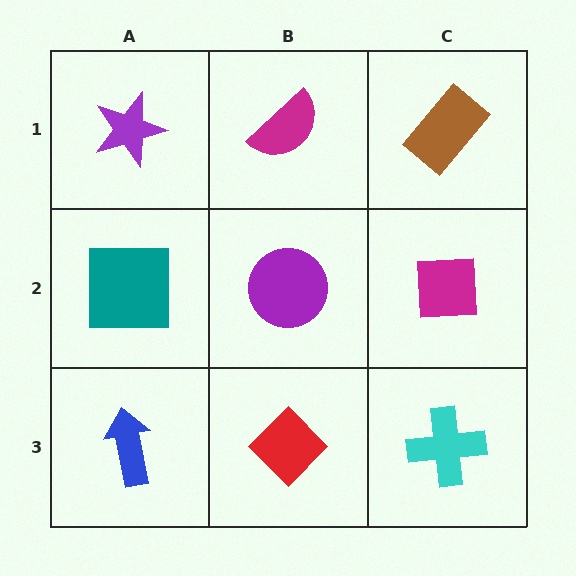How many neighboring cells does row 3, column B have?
3.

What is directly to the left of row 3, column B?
A blue arrow.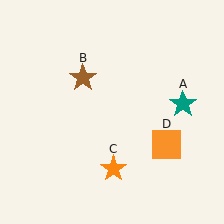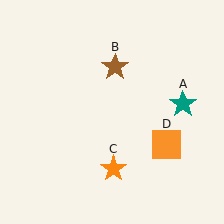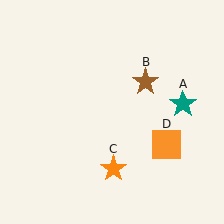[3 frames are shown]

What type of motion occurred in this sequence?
The brown star (object B) rotated clockwise around the center of the scene.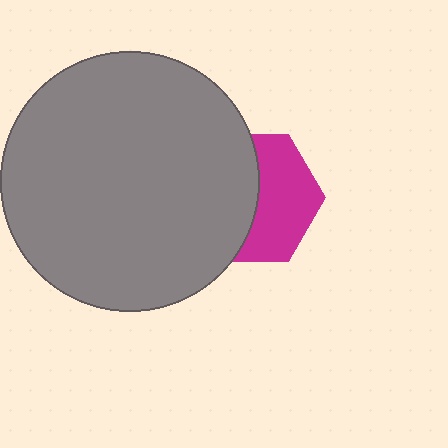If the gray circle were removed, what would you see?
You would see the complete magenta hexagon.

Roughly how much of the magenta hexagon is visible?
About half of it is visible (roughly 49%).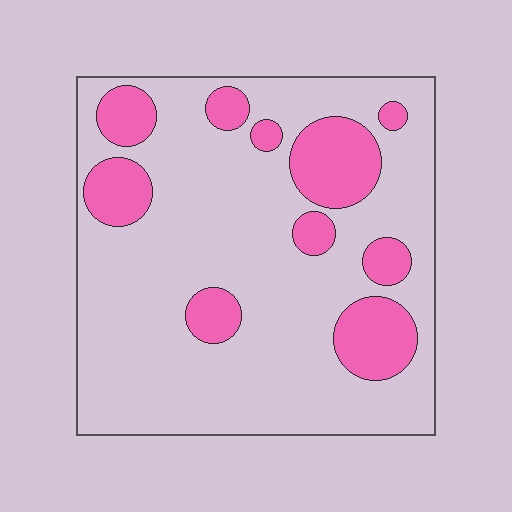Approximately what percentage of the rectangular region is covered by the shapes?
Approximately 20%.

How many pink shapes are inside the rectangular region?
10.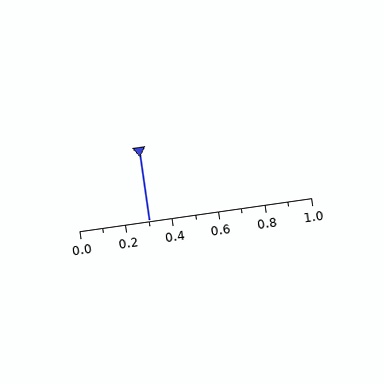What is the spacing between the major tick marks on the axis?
The major ticks are spaced 0.2 apart.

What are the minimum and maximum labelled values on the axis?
The axis runs from 0.0 to 1.0.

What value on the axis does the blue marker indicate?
The marker indicates approximately 0.3.